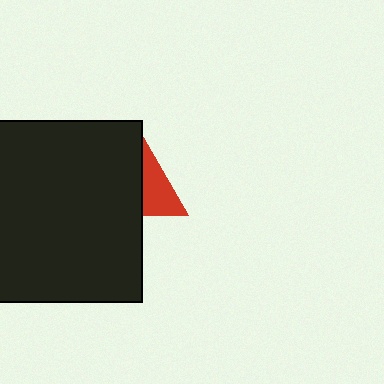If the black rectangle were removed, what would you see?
You would see the complete red triangle.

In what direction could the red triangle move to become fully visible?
The red triangle could move right. That would shift it out from behind the black rectangle entirely.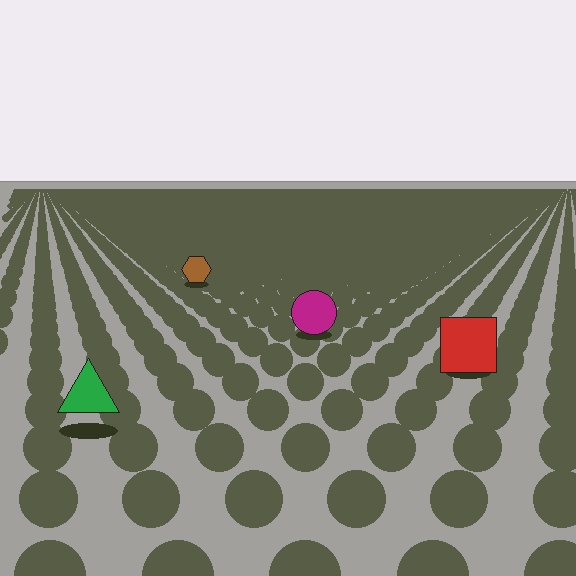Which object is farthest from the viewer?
The brown hexagon is farthest from the viewer. It appears smaller and the ground texture around it is denser.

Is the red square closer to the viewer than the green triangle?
No. The green triangle is closer — you can tell from the texture gradient: the ground texture is coarser near it.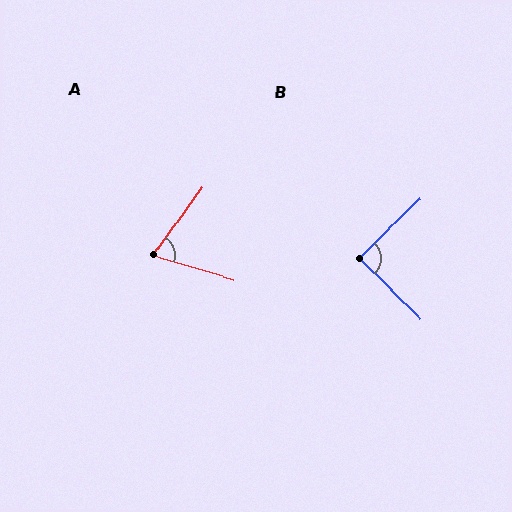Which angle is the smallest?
A, at approximately 71 degrees.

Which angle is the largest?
B, at approximately 89 degrees.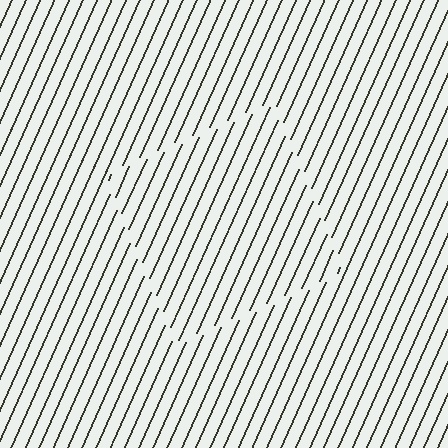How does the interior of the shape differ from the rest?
The interior of the shape contains the same grating, shifted by half a period — the contour is defined by the phase discontinuity where line-ends from the inner and outer gratings abut.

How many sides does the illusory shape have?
4 sides — the line-ends trace a square.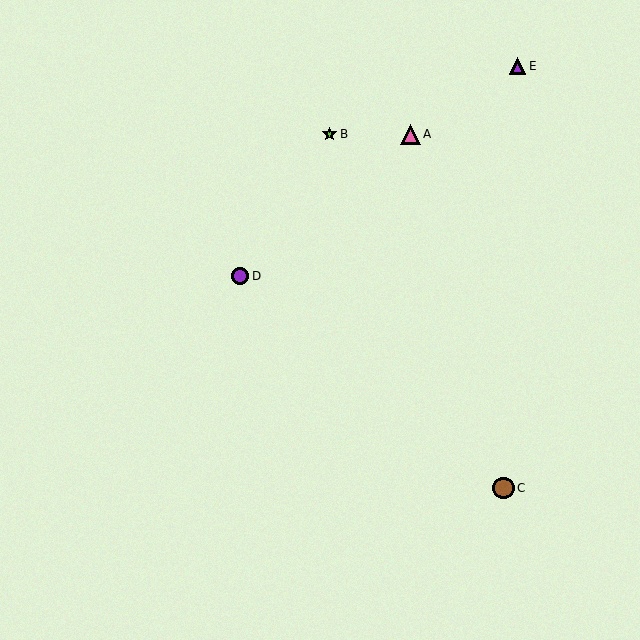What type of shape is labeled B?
Shape B is a lime star.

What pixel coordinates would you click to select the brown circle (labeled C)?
Click at (503, 488) to select the brown circle C.